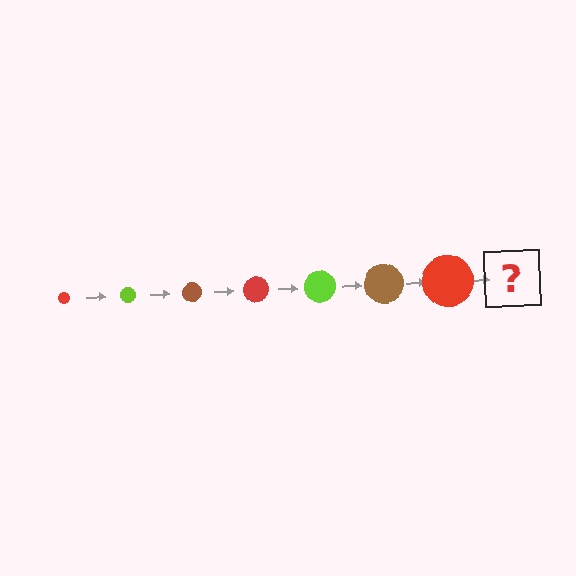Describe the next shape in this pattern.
It should be a lime circle, larger than the previous one.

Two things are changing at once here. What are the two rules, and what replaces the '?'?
The two rules are that the circle grows larger each step and the color cycles through red, lime, and brown. The '?' should be a lime circle, larger than the previous one.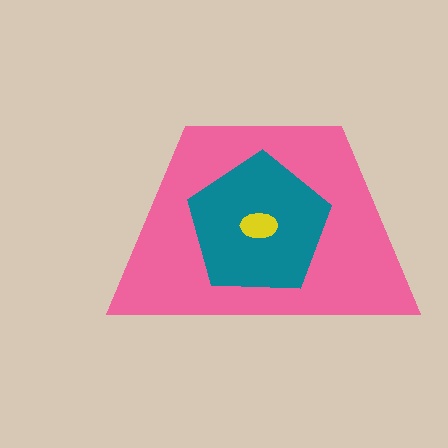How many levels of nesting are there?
3.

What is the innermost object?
The yellow ellipse.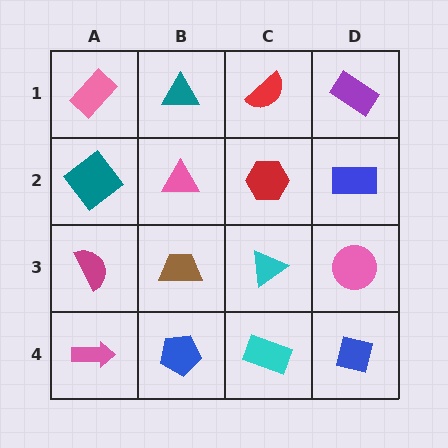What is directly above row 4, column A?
A magenta semicircle.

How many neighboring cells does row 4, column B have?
3.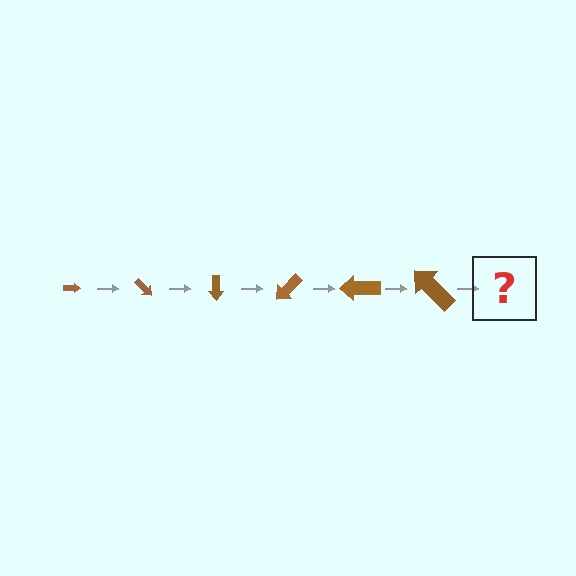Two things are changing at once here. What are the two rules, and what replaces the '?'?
The two rules are that the arrow grows larger each step and it rotates 45 degrees each step. The '?' should be an arrow, larger than the previous one and rotated 270 degrees from the start.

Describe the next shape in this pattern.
It should be an arrow, larger than the previous one and rotated 270 degrees from the start.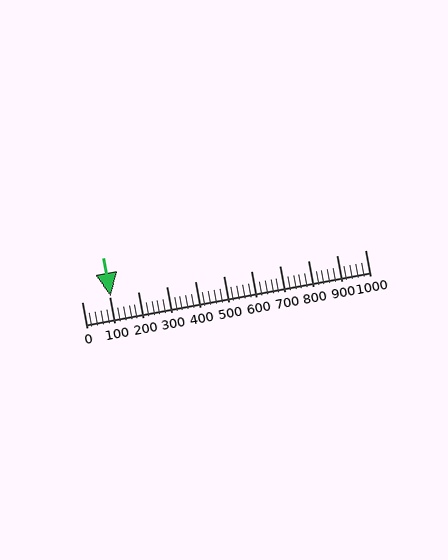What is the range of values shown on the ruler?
The ruler shows values from 0 to 1000.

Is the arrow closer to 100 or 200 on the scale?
The arrow is closer to 100.